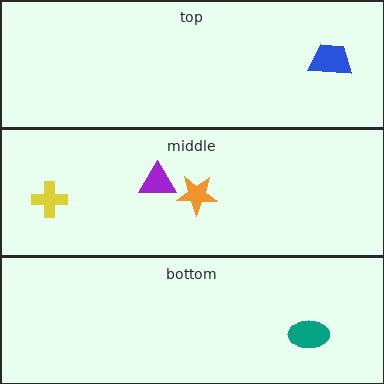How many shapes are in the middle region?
3.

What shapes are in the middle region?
The yellow cross, the orange star, the purple triangle.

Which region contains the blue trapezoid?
The top region.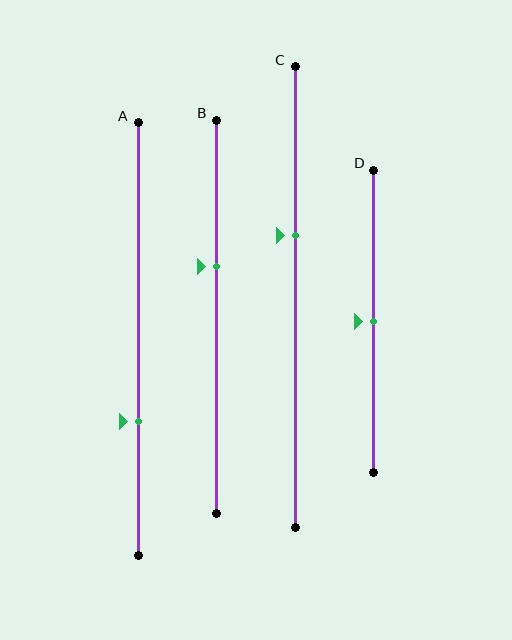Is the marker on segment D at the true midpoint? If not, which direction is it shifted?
Yes, the marker on segment D is at the true midpoint.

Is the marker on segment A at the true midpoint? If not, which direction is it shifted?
No, the marker on segment A is shifted downward by about 19% of the segment length.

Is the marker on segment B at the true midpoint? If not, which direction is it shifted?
No, the marker on segment B is shifted upward by about 13% of the segment length.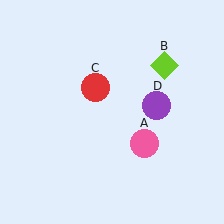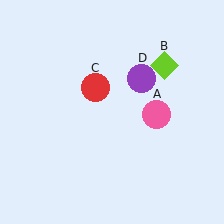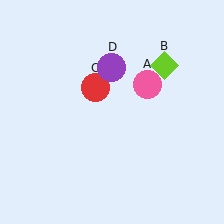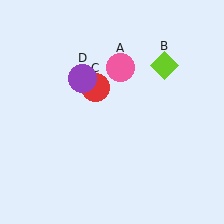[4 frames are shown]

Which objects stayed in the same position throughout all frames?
Lime diamond (object B) and red circle (object C) remained stationary.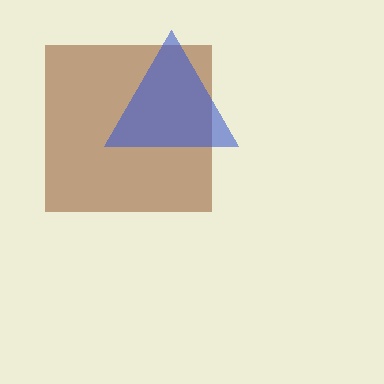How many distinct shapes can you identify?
There are 2 distinct shapes: a brown square, a blue triangle.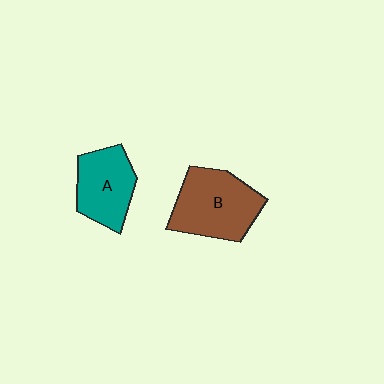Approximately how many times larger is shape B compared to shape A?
Approximately 1.3 times.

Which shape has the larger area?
Shape B (brown).